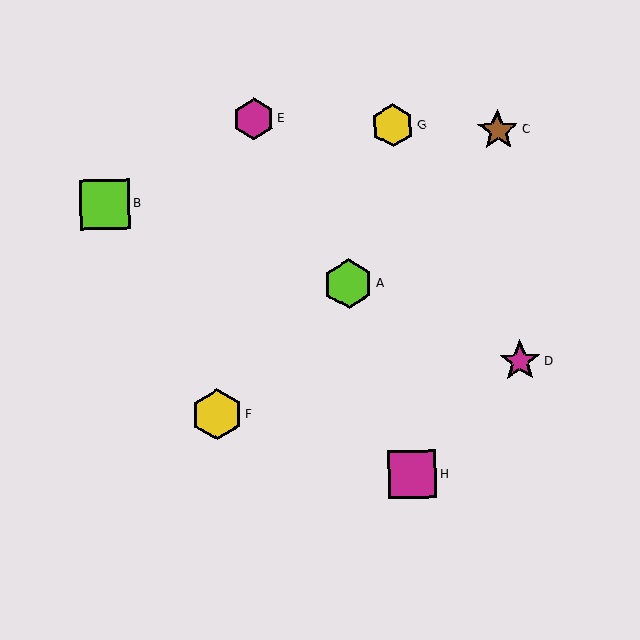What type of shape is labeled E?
Shape E is a magenta hexagon.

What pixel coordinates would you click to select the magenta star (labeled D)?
Click at (520, 361) to select the magenta star D.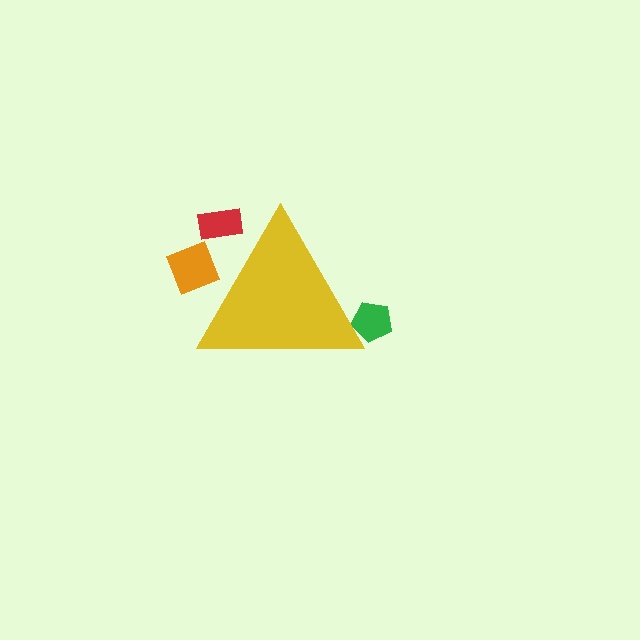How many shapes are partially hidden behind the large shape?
3 shapes are partially hidden.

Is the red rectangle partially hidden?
Yes, the red rectangle is partially hidden behind the yellow triangle.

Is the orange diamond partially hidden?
Yes, the orange diamond is partially hidden behind the yellow triangle.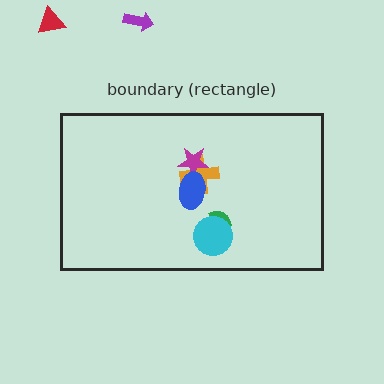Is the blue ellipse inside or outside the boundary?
Inside.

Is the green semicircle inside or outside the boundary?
Inside.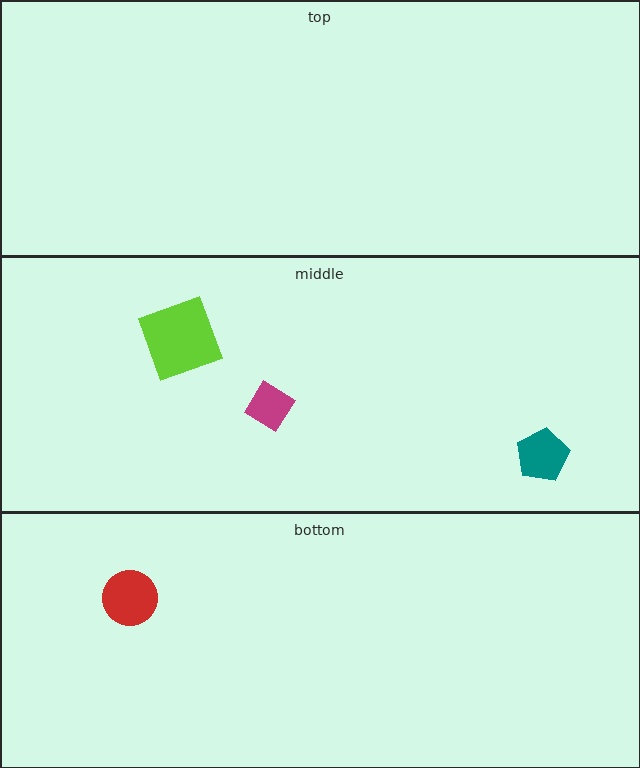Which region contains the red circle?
The bottom region.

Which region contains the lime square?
The middle region.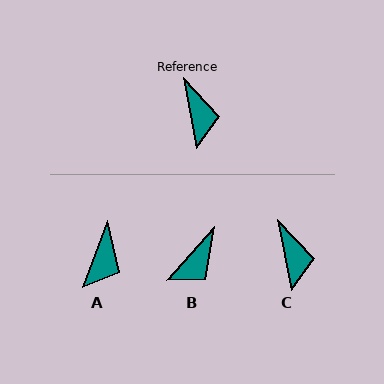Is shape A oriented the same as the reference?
No, it is off by about 31 degrees.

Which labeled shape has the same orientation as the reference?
C.